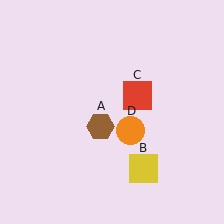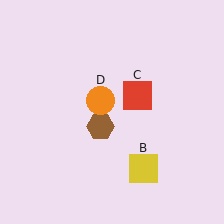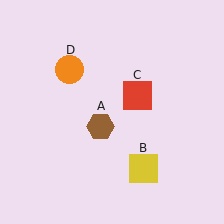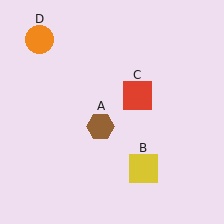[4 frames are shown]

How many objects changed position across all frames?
1 object changed position: orange circle (object D).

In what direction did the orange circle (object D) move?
The orange circle (object D) moved up and to the left.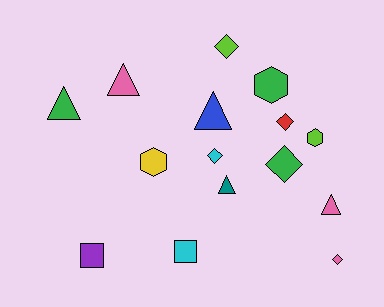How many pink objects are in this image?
There are 3 pink objects.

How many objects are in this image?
There are 15 objects.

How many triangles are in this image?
There are 5 triangles.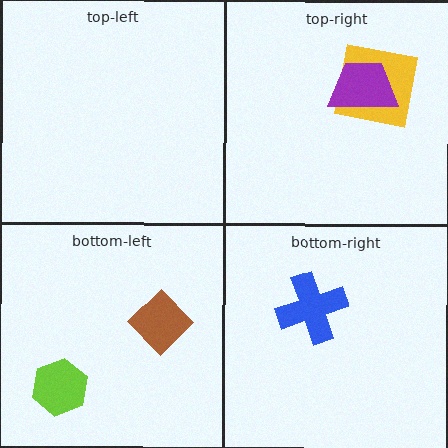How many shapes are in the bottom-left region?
2.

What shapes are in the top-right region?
The yellow square, the purple trapezoid.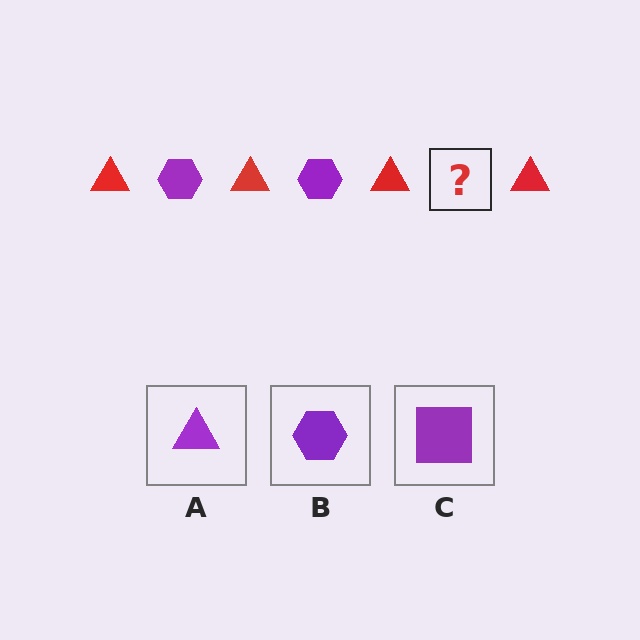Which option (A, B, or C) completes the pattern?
B.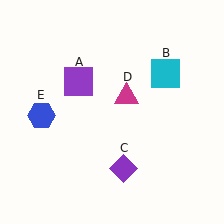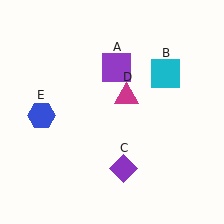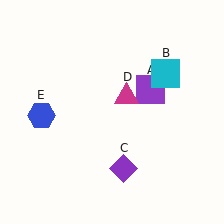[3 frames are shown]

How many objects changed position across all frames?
1 object changed position: purple square (object A).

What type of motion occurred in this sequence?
The purple square (object A) rotated clockwise around the center of the scene.